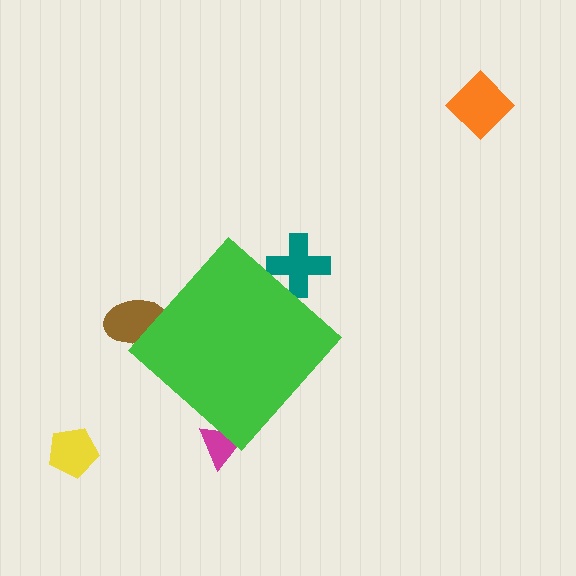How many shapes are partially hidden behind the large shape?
3 shapes are partially hidden.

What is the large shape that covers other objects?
A green diamond.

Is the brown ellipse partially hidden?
Yes, the brown ellipse is partially hidden behind the green diamond.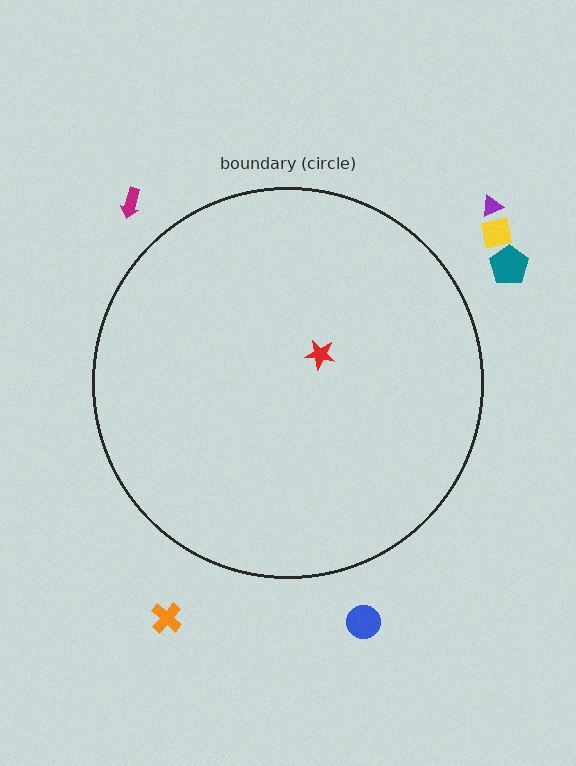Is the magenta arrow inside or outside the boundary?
Outside.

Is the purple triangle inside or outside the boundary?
Outside.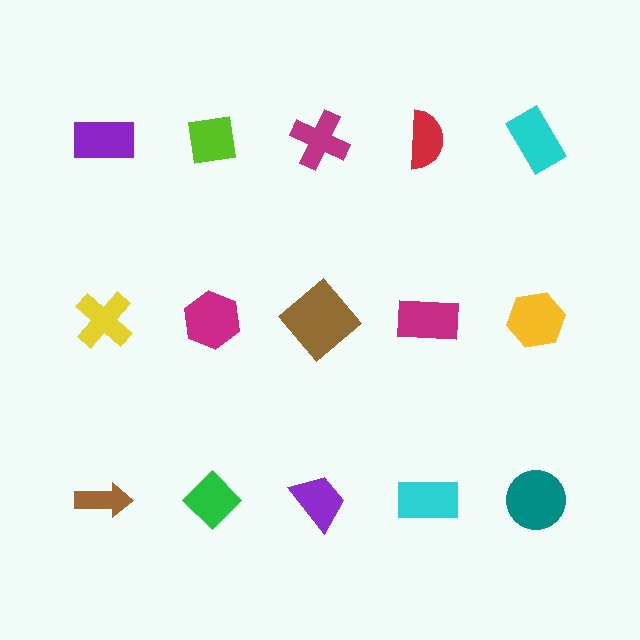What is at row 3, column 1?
A brown arrow.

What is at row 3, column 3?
A purple trapezoid.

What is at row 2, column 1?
A yellow cross.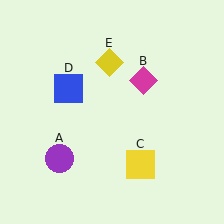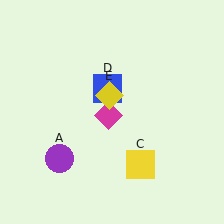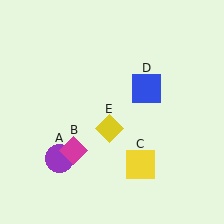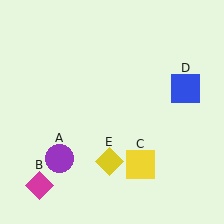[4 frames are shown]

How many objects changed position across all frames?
3 objects changed position: magenta diamond (object B), blue square (object D), yellow diamond (object E).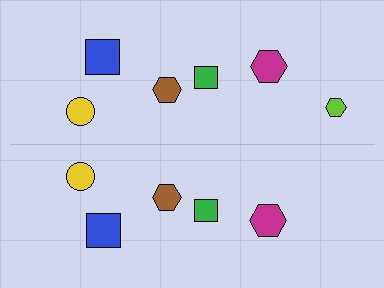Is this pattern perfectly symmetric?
No, the pattern is not perfectly symmetric. A lime hexagon is missing from the bottom side.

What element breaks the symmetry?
A lime hexagon is missing from the bottom side.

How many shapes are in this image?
There are 11 shapes in this image.